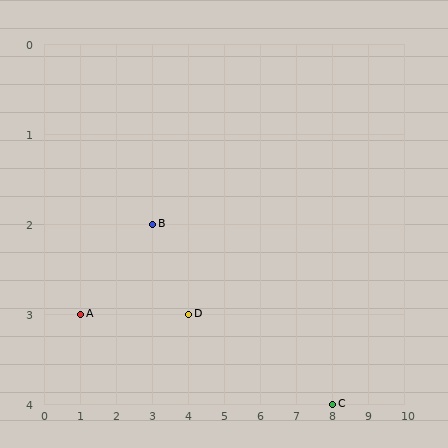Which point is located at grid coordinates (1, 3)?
Point A is at (1, 3).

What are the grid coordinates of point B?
Point B is at grid coordinates (3, 2).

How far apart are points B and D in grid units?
Points B and D are 1 column and 1 row apart (about 1.4 grid units diagonally).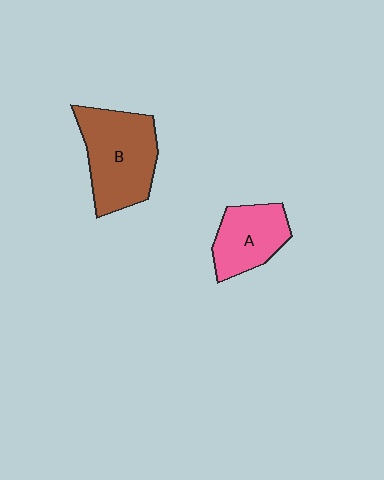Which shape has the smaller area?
Shape A (pink).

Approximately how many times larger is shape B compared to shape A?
Approximately 1.5 times.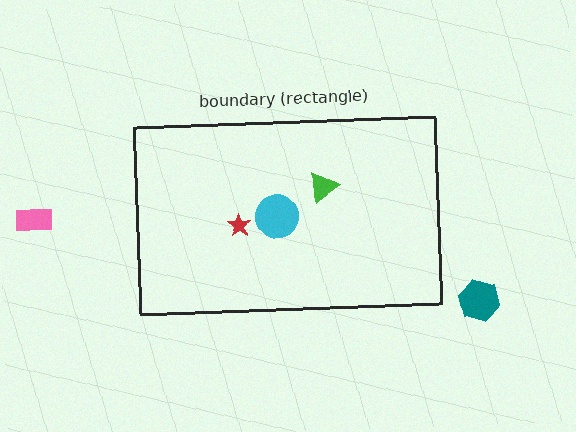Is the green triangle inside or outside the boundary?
Inside.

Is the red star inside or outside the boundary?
Inside.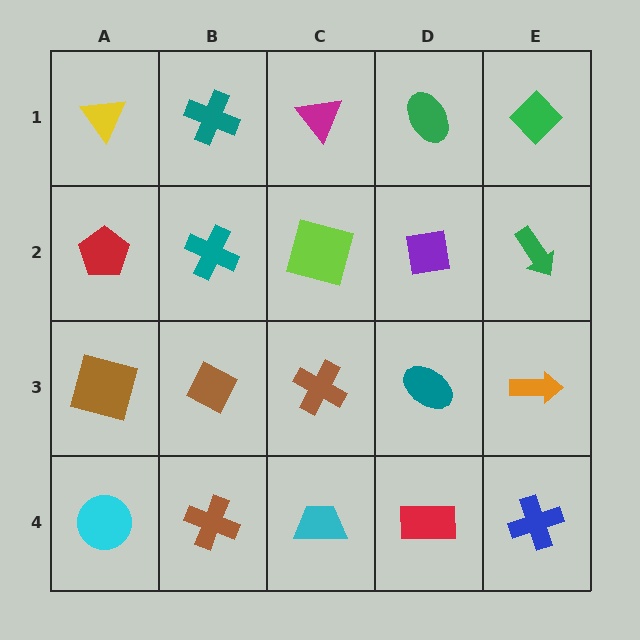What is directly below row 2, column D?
A teal ellipse.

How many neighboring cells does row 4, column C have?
3.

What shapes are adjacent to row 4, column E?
An orange arrow (row 3, column E), a red rectangle (row 4, column D).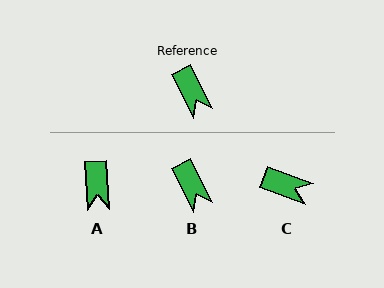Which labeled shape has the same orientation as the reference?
B.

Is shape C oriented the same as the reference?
No, it is off by about 43 degrees.